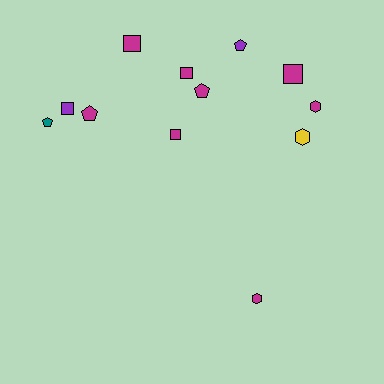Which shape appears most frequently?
Square, with 5 objects.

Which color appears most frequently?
Magenta, with 8 objects.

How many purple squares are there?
There is 1 purple square.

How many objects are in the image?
There are 12 objects.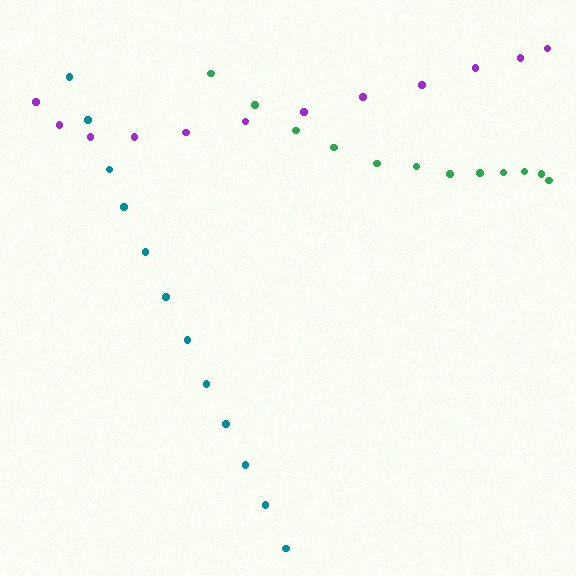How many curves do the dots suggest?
There are 3 distinct paths.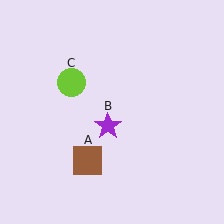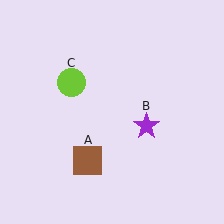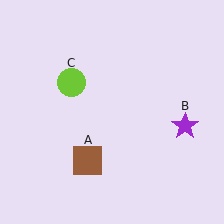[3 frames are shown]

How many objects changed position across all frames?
1 object changed position: purple star (object B).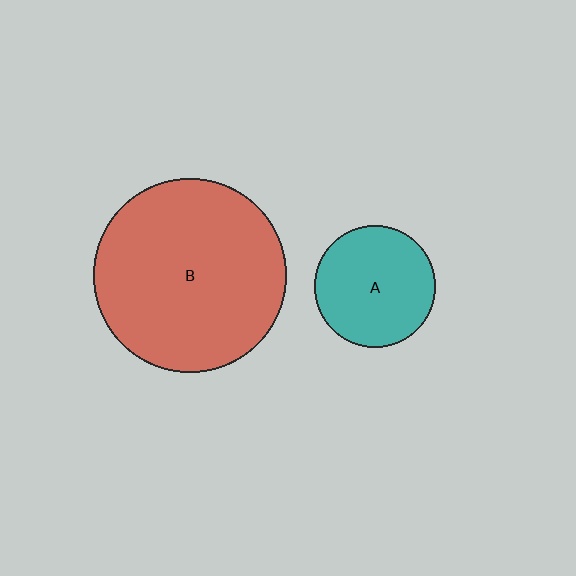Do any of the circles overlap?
No, none of the circles overlap.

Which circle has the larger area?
Circle B (red).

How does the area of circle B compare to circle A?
Approximately 2.5 times.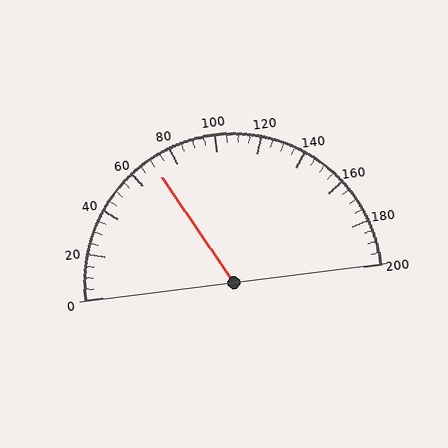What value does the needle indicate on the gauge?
The needle indicates approximately 70.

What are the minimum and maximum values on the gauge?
The gauge ranges from 0 to 200.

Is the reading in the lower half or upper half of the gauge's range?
The reading is in the lower half of the range (0 to 200).